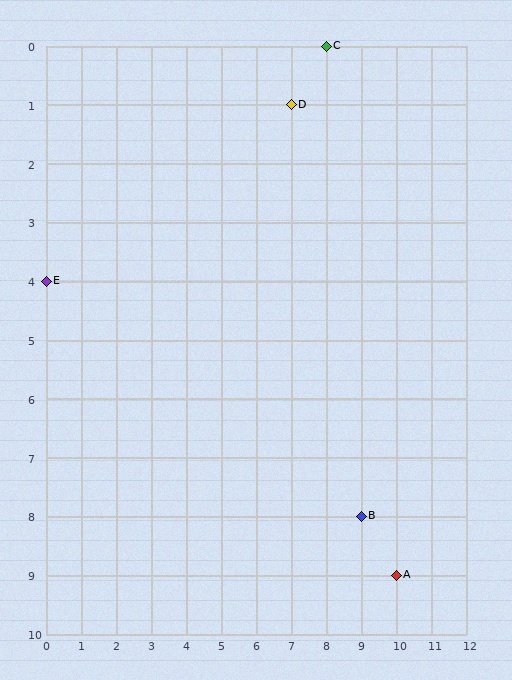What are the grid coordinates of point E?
Point E is at grid coordinates (0, 4).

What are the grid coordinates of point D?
Point D is at grid coordinates (7, 1).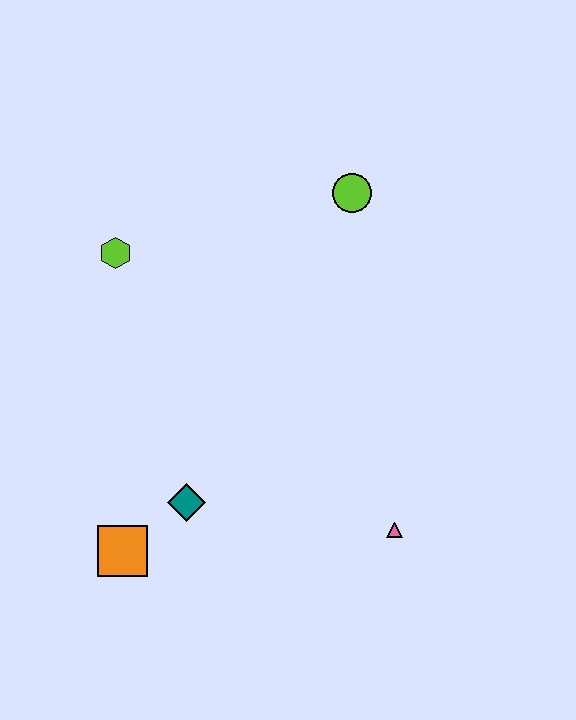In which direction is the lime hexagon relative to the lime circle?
The lime hexagon is to the left of the lime circle.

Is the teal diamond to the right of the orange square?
Yes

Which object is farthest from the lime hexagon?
The pink triangle is farthest from the lime hexagon.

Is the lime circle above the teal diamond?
Yes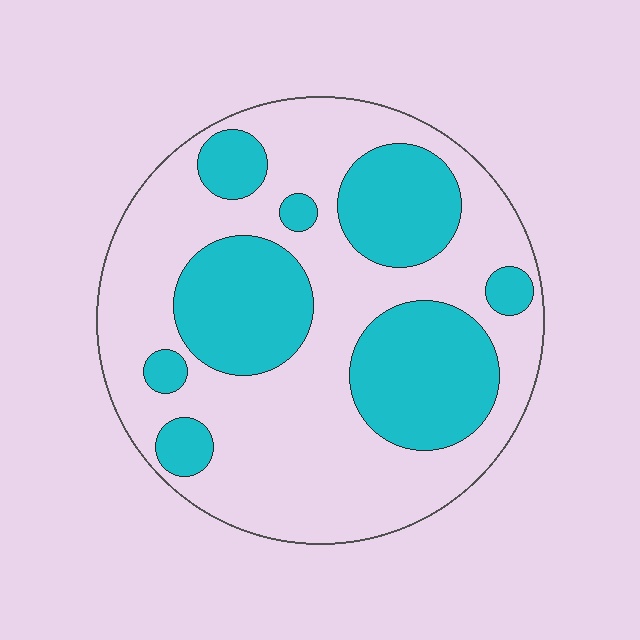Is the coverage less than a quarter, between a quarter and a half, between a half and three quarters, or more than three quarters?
Between a quarter and a half.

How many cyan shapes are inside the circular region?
8.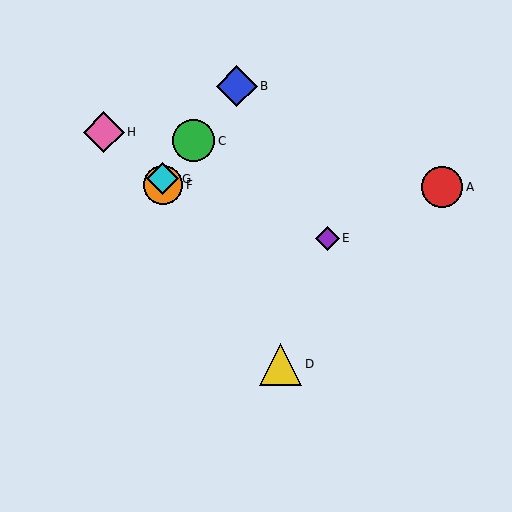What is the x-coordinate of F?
Object F is at x≈163.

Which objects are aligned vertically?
Objects F, G are aligned vertically.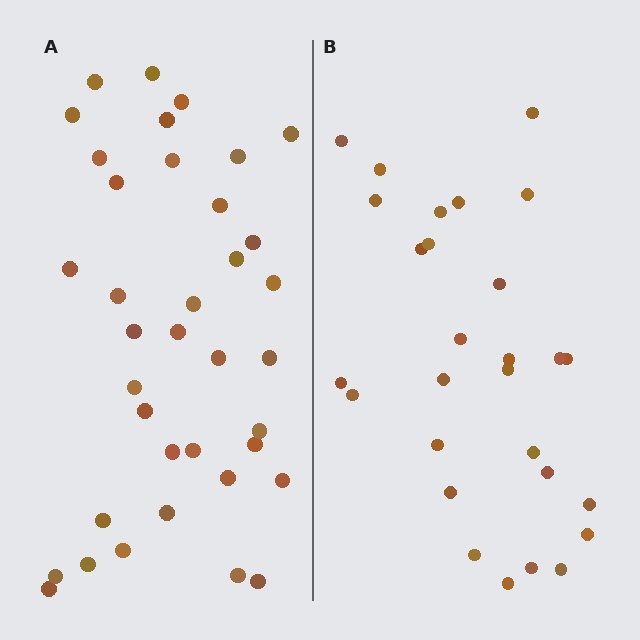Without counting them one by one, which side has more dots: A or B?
Region A (the left region) has more dots.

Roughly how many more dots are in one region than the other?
Region A has roughly 8 or so more dots than region B.